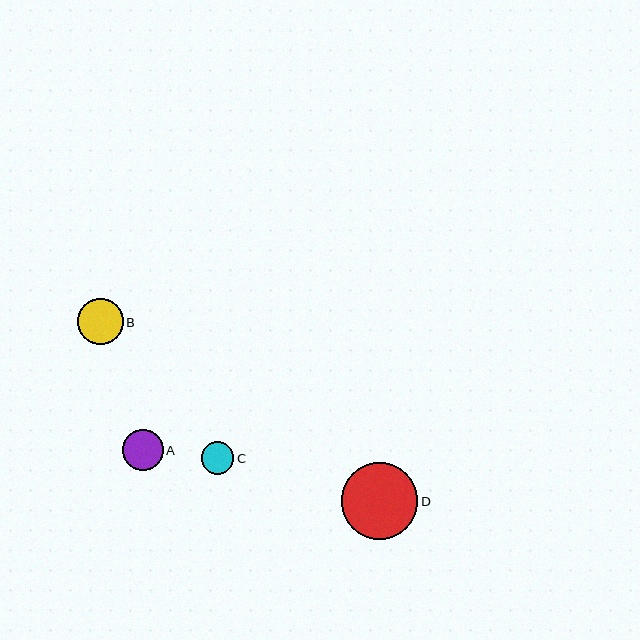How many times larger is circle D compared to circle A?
Circle D is approximately 1.9 times the size of circle A.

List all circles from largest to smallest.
From largest to smallest: D, B, A, C.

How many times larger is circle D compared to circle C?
Circle D is approximately 2.4 times the size of circle C.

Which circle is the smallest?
Circle C is the smallest with a size of approximately 32 pixels.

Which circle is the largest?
Circle D is the largest with a size of approximately 77 pixels.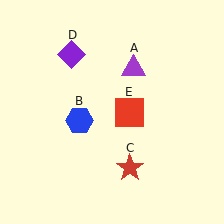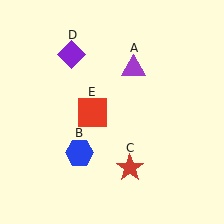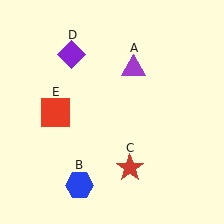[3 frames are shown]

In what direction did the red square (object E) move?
The red square (object E) moved left.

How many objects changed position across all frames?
2 objects changed position: blue hexagon (object B), red square (object E).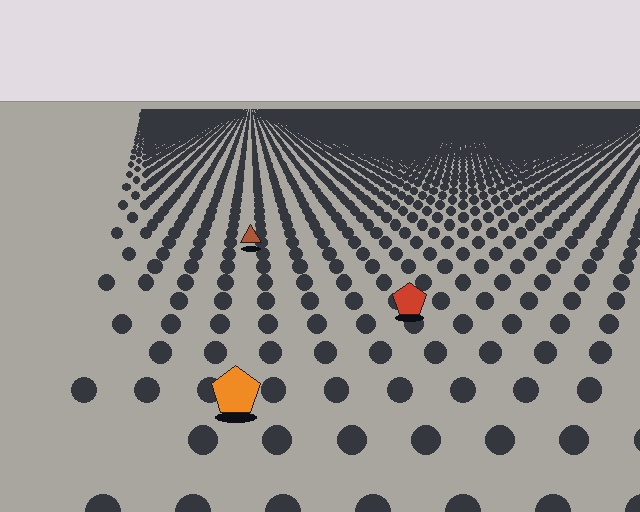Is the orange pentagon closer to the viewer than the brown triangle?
Yes. The orange pentagon is closer — you can tell from the texture gradient: the ground texture is coarser near it.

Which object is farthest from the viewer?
The brown triangle is farthest from the viewer. It appears smaller and the ground texture around it is denser.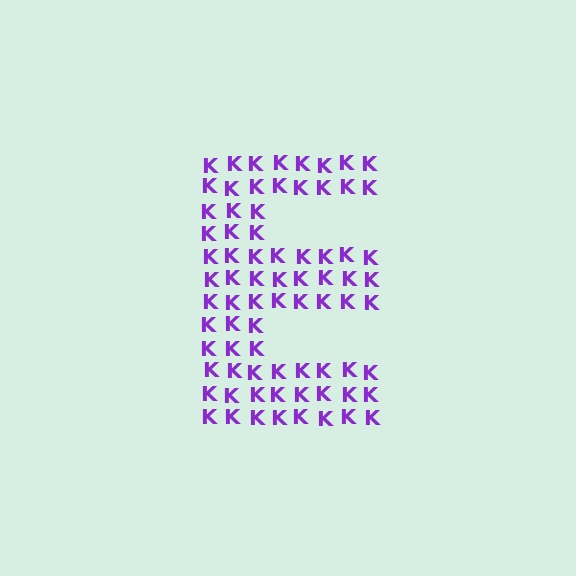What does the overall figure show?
The overall figure shows the letter E.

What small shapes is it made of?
It is made of small letter K's.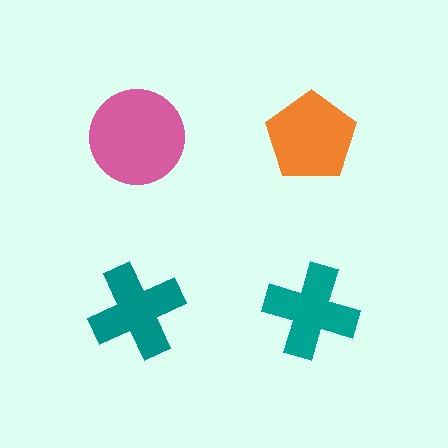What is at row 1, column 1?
A pink circle.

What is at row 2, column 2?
A teal cross.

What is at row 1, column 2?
An orange pentagon.